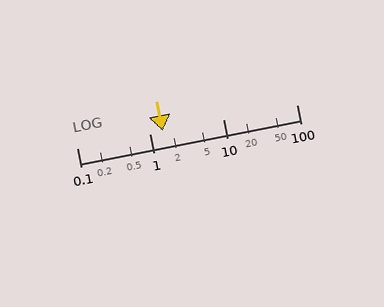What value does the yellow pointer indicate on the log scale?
The pointer indicates approximately 1.5.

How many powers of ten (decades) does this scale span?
The scale spans 3 decades, from 0.1 to 100.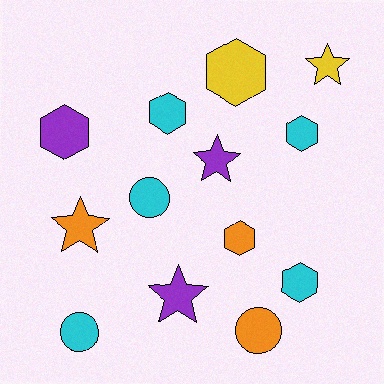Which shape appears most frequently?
Hexagon, with 6 objects.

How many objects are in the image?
There are 13 objects.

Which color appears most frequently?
Cyan, with 5 objects.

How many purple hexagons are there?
There is 1 purple hexagon.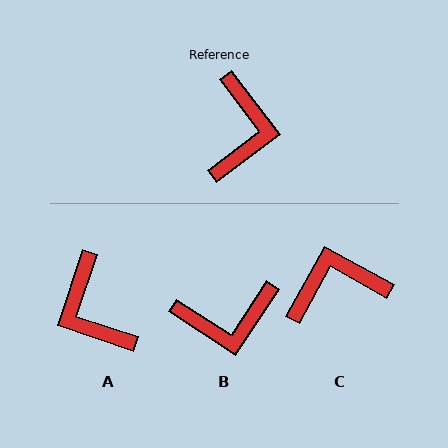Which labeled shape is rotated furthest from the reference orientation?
A, about 146 degrees away.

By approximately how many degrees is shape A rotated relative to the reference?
Approximately 146 degrees clockwise.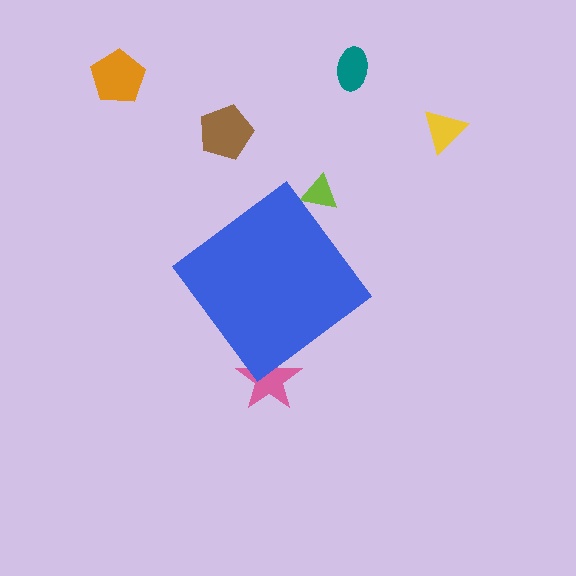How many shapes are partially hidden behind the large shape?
2 shapes are partially hidden.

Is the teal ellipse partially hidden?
No, the teal ellipse is fully visible.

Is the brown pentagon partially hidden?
No, the brown pentagon is fully visible.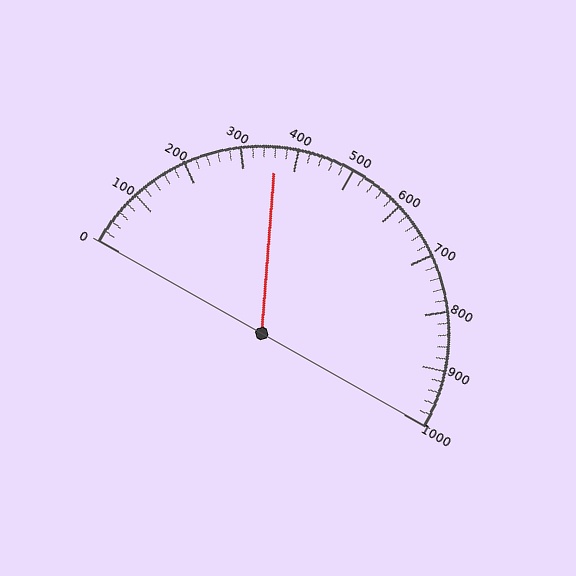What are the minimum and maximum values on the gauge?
The gauge ranges from 0 to 1000.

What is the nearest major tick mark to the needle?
The nearest major tick mark is 400.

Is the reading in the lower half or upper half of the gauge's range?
The reading is in the lower half of the range (0 to 1000).